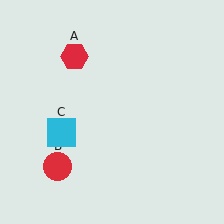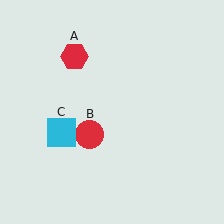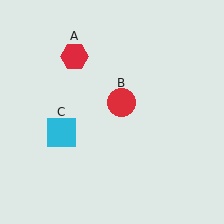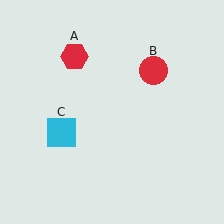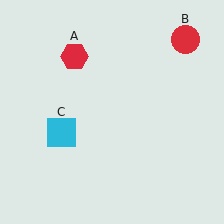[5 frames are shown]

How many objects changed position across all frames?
1 object changed position: red circle (object B).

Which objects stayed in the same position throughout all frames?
Red hexagon (object A) and cyan square (object C) remained stationary.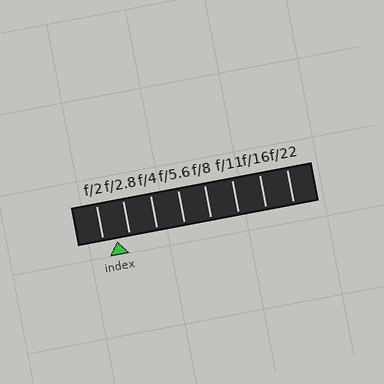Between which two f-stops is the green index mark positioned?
The index mark is between f/2 and f/2.8.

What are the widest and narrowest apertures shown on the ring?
The widest aperture shown is f/2 and the narrowest is f/22.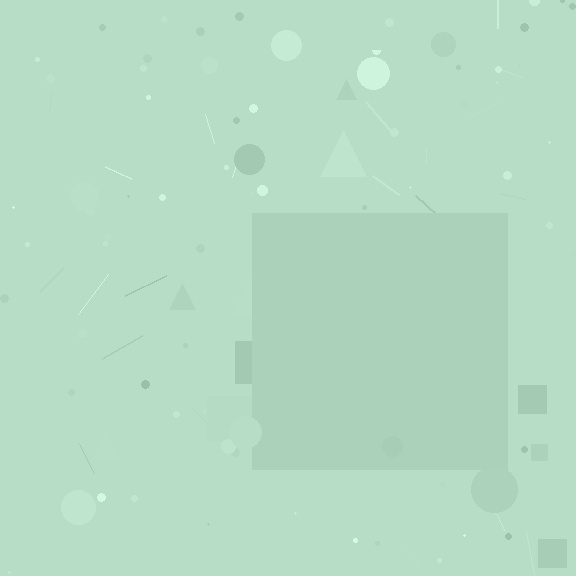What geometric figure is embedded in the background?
A square is embedded in the background.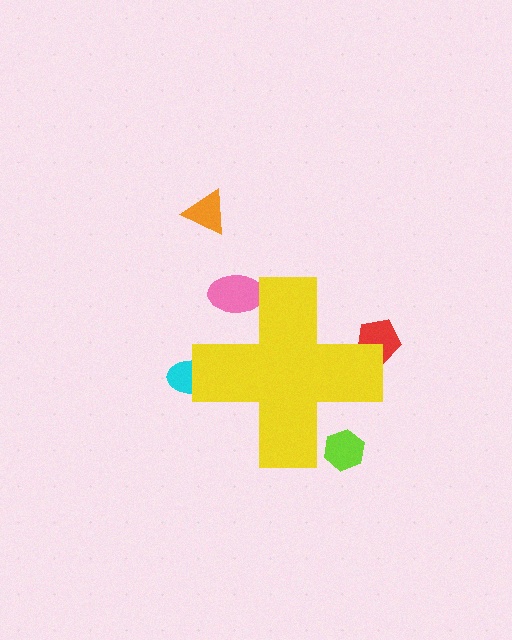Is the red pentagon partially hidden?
Yes, the red pentagon is partially hidden behind the yellow cross.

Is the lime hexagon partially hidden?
Yes, the lime hexagon is partially hidden behind the yellow cross.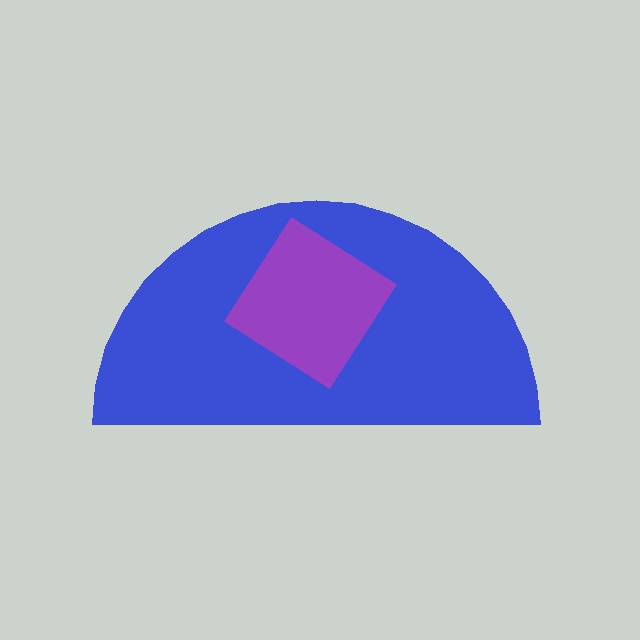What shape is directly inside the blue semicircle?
The purple diamond.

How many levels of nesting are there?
2.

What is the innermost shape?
The purple diamond.